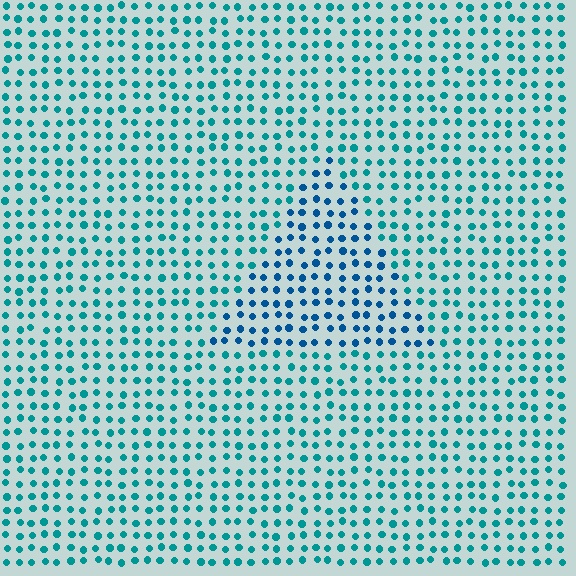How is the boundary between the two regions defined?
The boundary is defined purely by a slight shift in hue (about 28 degrees). Spacing, size, and orientation are identical on both sides.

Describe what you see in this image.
The image is filled with small teal elements in a uniform arrangement. A triangle-shaped region is visible where the elements are tinted to a slightly different hue, forming a subtle color boundary.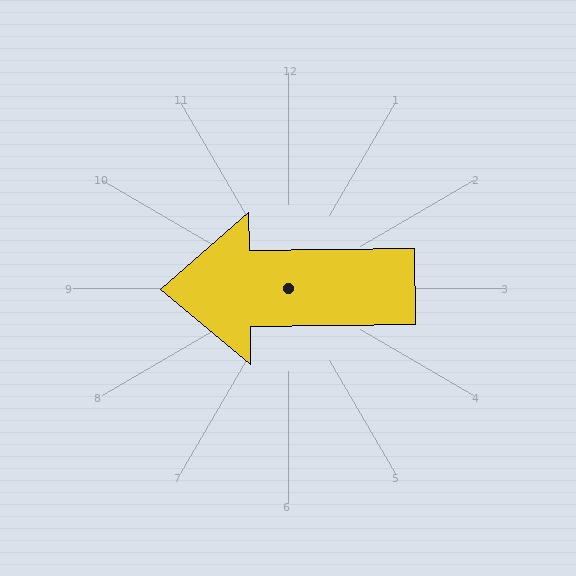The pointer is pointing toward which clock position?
Roughly 9 o'clock.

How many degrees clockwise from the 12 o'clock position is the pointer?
Approximately 269 degrees.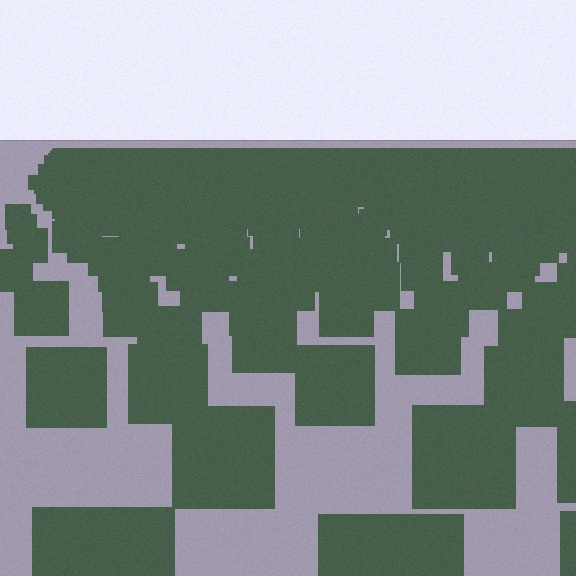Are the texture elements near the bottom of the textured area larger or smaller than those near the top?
Larger. Near the bottom, elements are closer to the viewer and appear at a bigger on-screen size.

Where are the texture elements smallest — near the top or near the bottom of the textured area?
Near the top.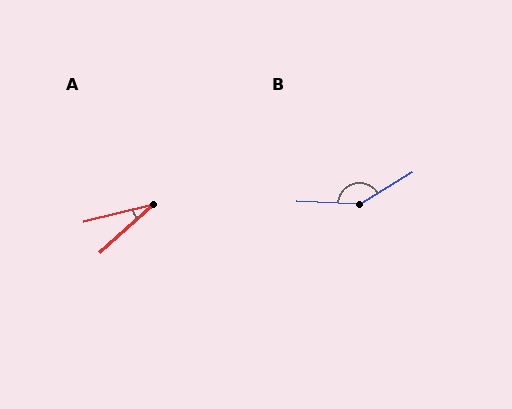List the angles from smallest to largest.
A (28°), B (145°).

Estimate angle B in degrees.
Approximately 145 degrees.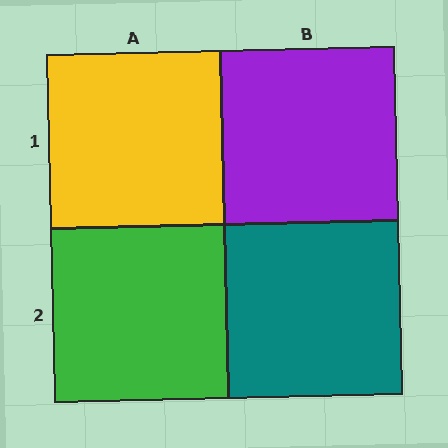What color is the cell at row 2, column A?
Green.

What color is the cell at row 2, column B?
Teal.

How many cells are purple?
1 cell is purple.